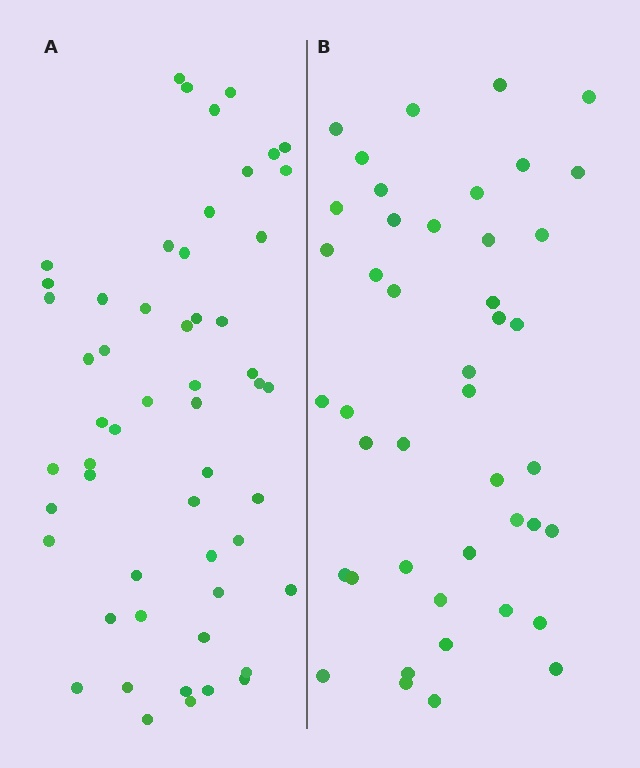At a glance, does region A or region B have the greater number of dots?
Region A (the left region) has more dots.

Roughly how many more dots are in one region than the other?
Region A has roughly 10 or so more dots than region B.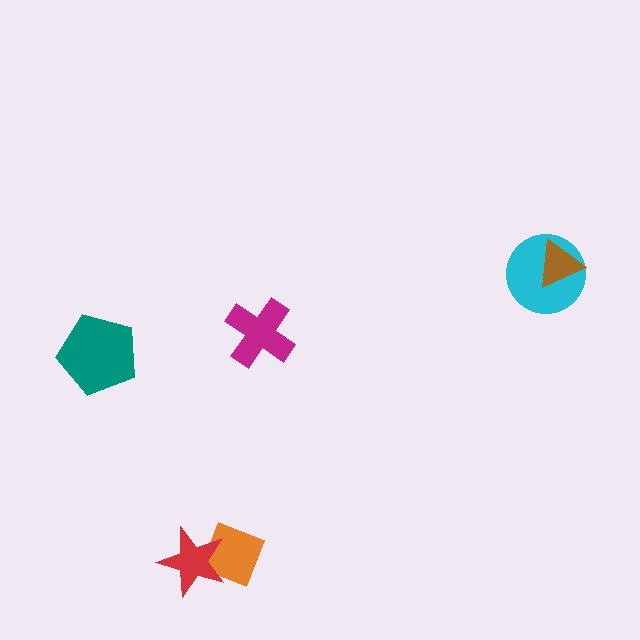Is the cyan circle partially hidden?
Yes, it is partially covered by another shape.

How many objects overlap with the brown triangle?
1 object overlaps with the brown triangle.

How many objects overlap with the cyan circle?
1 object overlaps with the cyan circle.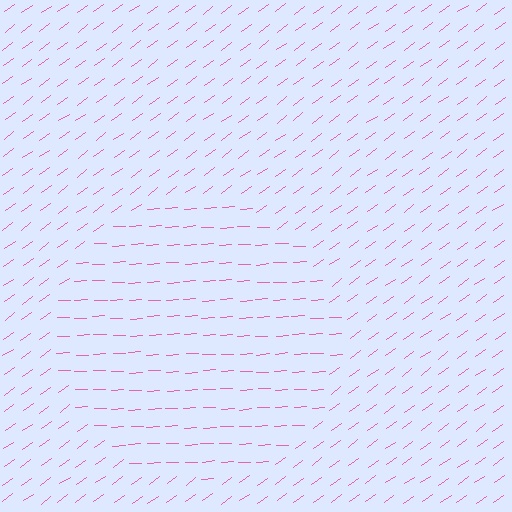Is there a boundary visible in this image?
Yes, there is a texture boundary formed by a change in line orientation.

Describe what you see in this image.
The image is filled with small pink line segments. A circle region in the image has lines oriented differently from the surrounding lines, creating a visible texture boundary.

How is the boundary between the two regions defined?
The boundary is defined purely by a change in line orientation (approximately 32 degrees difference). All lines are the same color and thickness.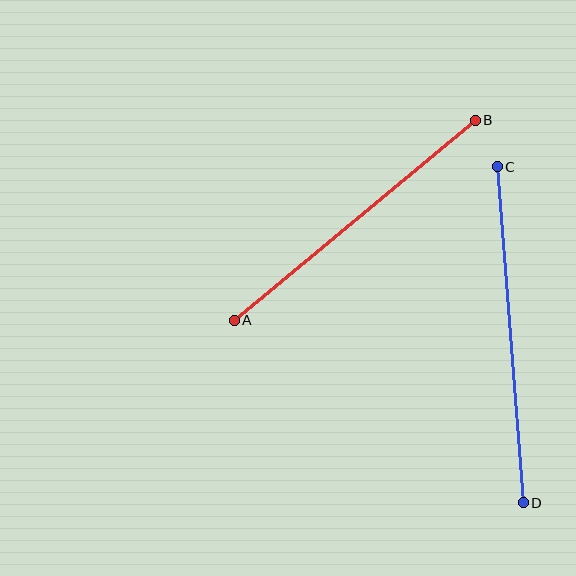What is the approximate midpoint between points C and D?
The midpoint is at approximately (510, 335) pixels.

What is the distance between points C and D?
The distance is approximately 337 pixels.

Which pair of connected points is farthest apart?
Points C and D are farthest apart.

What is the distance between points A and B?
The distance is approximately 313 pixels.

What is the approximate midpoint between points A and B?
The midpoint is at approximately (355, 220) pixels.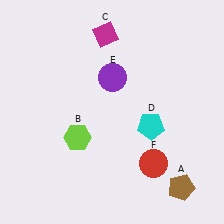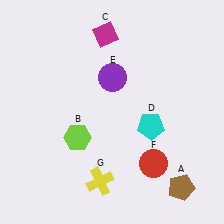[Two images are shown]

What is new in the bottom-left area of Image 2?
A yellow cross (G) was added in the bottom-left area of Image 2.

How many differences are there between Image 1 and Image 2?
There is 1 difference between the two images.